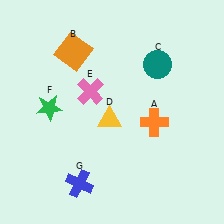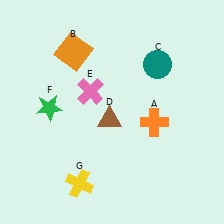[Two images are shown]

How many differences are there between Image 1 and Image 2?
There are 2 differences between the two images.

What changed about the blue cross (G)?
In Image 1, G is blue. In Image 2, it changed to yellow.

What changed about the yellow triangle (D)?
In Image 1, D is yellow. In Image 2, it changed to brown.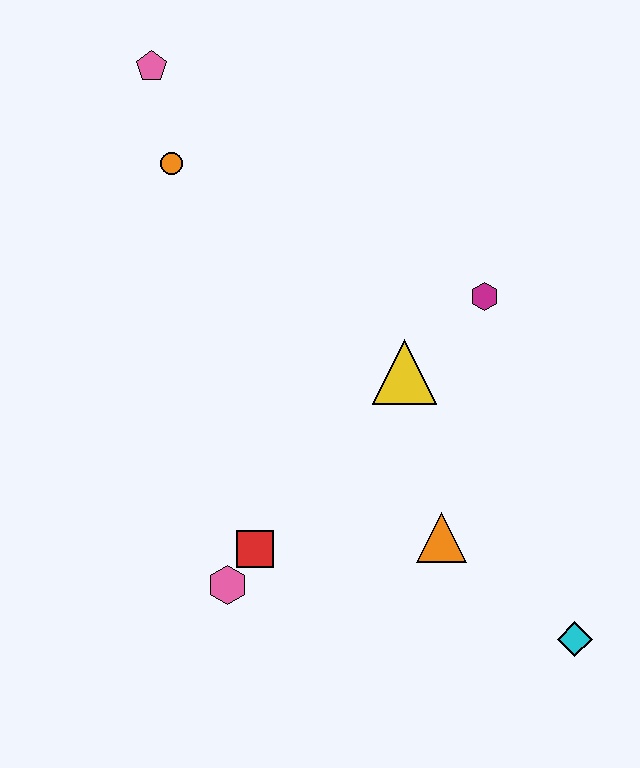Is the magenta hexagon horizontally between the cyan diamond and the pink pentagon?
Yes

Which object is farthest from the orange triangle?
The pink pentagon is farthest from the orange triangle.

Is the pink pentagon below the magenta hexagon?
No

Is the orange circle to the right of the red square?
No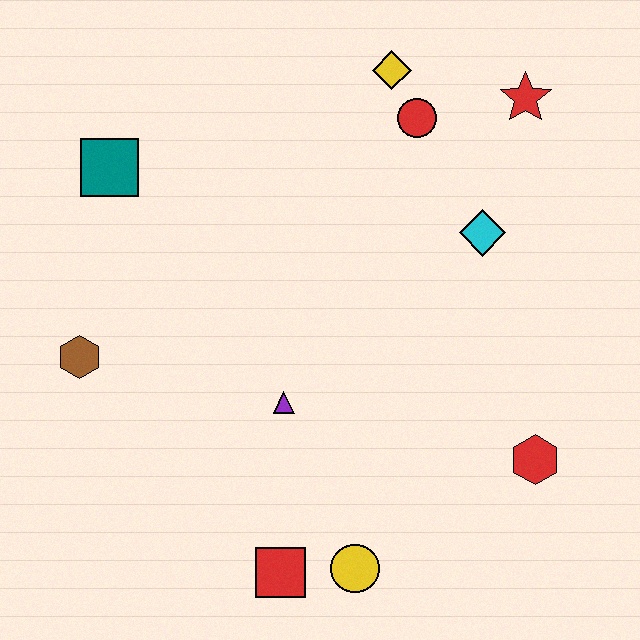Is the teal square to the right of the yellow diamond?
No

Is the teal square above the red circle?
No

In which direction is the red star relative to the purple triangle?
The red star is above the purple triangle.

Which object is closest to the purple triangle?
The red square is closest to the purple triangle.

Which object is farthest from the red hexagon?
The teal square is farthest from the red hexagon.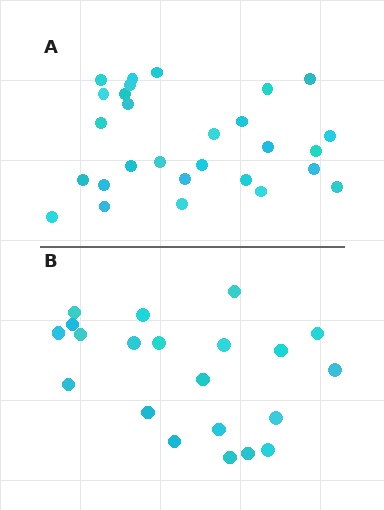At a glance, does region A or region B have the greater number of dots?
Region A (the top region) has more dots.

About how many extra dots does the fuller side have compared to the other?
Region A has roughly 8 or so more dots than region B.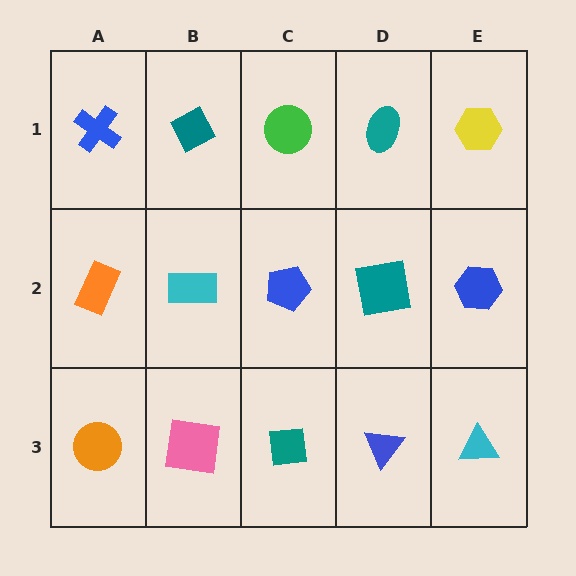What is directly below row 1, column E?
A blue hexagon.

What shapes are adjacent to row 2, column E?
A yellow hexagon (row 1, column E), a cyan triangle (row 3, column E), a teal square (row 2, column D).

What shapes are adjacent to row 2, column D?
A teal ellipse (row 1, column D), a blue triangle (row 3, column D), a blue pentagon (row 2, column C), a blue hexagon (row 2, column E).